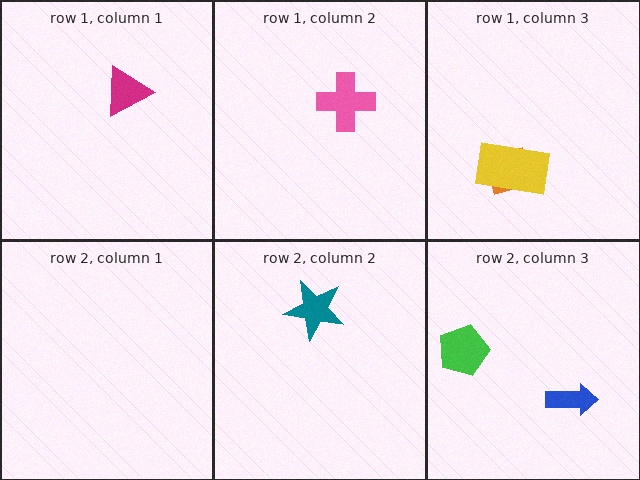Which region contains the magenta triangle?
The row 1, column 1 region.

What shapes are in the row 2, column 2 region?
The teal star.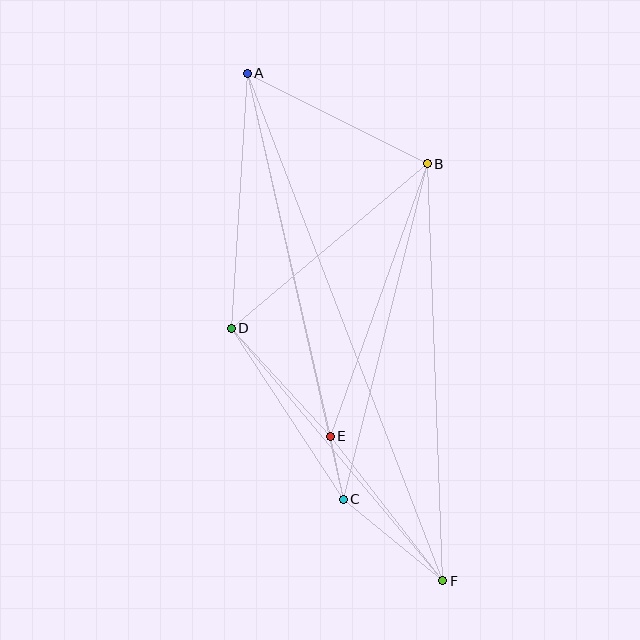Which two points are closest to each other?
Points C and E are closest to each other.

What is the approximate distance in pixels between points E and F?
The distance between E and F is approximately 183 pixels.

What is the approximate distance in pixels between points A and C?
The distance between A and C is approximately 436 pixels.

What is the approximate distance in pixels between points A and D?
The distance between A and D is approximately 255 pixels.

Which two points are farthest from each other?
Points A and F are farthest from each other.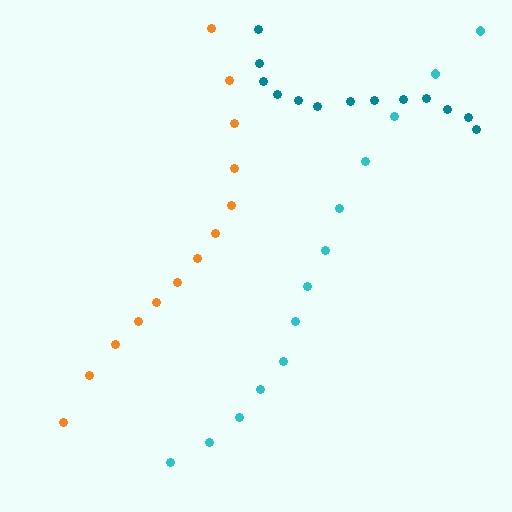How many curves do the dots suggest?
There are 3 distinct paths.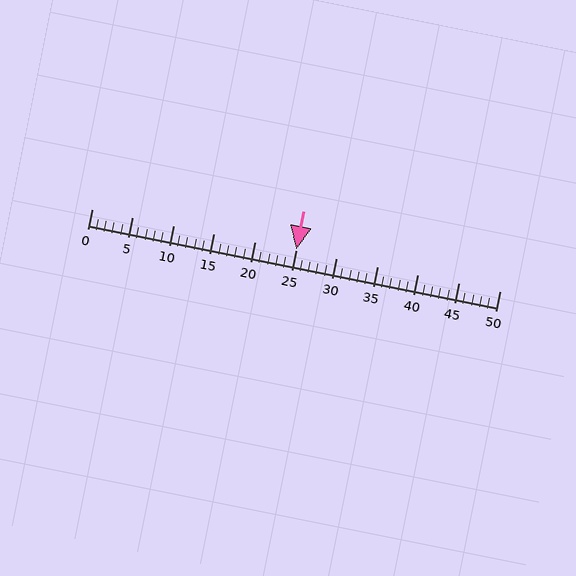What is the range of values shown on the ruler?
The ruler shows values from 0 to 50.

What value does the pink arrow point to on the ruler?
The pink arrow points to approximately 25.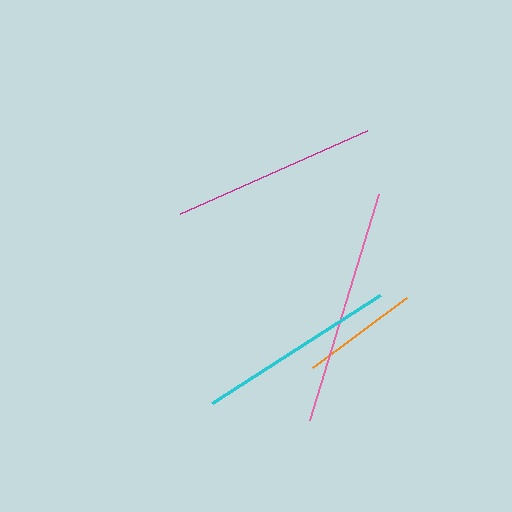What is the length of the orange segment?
The orange segment is approximately 117 pixels long.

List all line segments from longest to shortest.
From longest to shortest: pink, magenta, cyan, orange.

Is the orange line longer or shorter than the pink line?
The pink line is longer than the orange line.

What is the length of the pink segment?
The pink segment is approximately 236 pixels long.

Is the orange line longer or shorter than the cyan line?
The cyan line is longer than the orange line.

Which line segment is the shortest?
The orange line is the shortest at approximately 117 pixels.